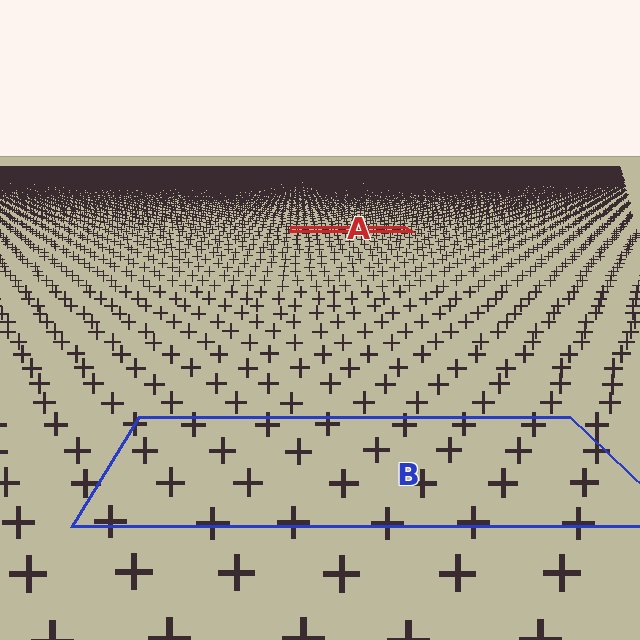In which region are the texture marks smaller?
The texture marks are smaller in region A, because it is farther away.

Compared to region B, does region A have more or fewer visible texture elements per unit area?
Region A has more texture elements per unit area — they are packed more densely because it is farther away.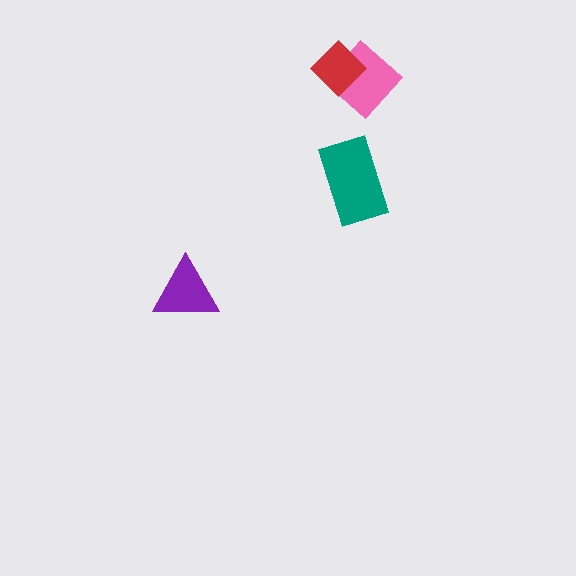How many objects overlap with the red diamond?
1 object overlaps with the red diamond.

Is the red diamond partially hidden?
No, no other shape covers it.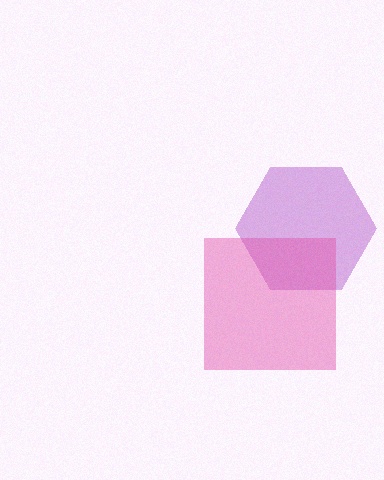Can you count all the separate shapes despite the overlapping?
Yes, there are 2 separate shapes.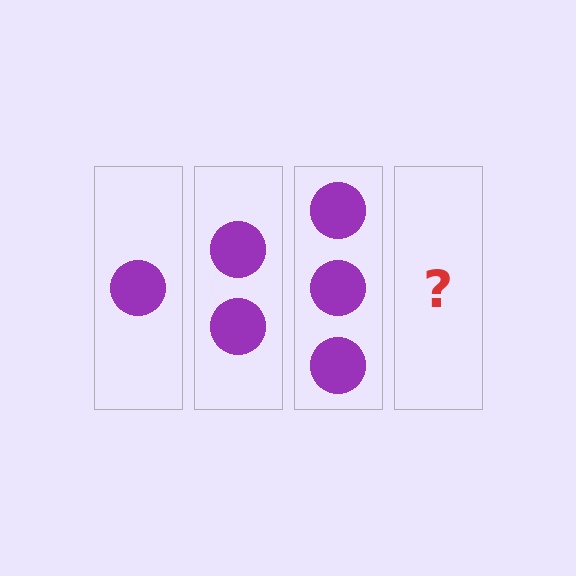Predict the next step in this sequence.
The next step is 4 circles.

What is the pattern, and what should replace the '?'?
The pattern is that each step adds one more circle. The '?' should be 4 circles.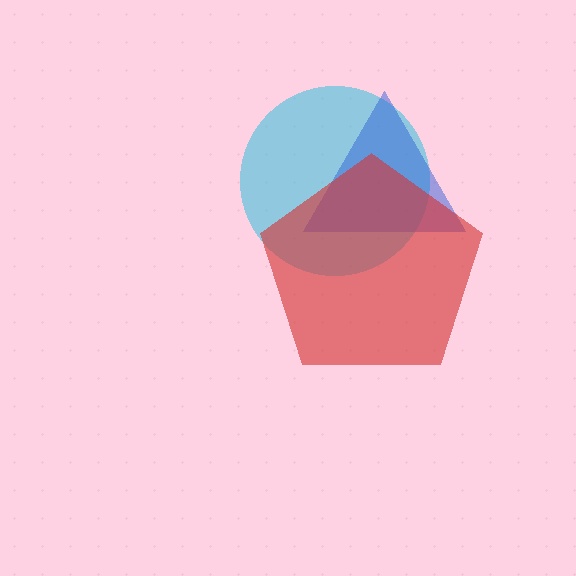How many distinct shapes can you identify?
There are 3 distinct shapes: a cyan circle, a blue triangle, a red pentagon.